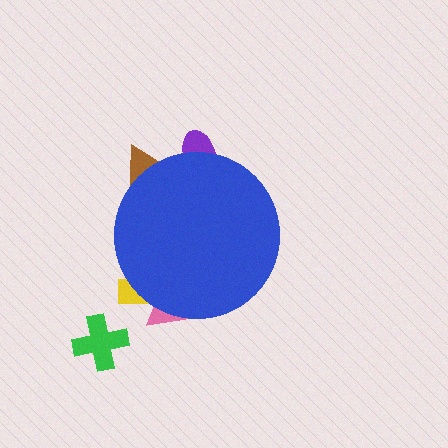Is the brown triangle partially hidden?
Yes, the brown triangle is partially hidden behind the blue circle.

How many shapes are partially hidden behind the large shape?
4 shapes are partially hidden.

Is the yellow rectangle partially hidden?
Yes, the yellow rectangle is partially hidden behind the blue circle.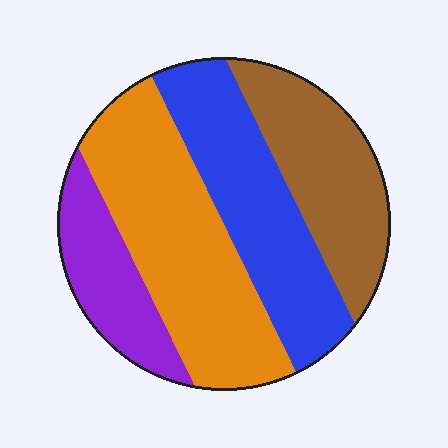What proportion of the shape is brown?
Brown covers 23% of the shape.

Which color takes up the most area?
Orange, at roughly 35%.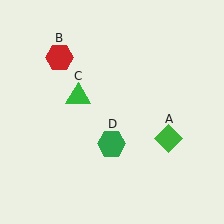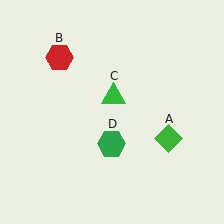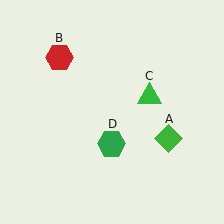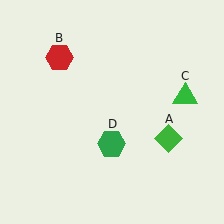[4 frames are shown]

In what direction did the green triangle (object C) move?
The green triangle (object C) moved right.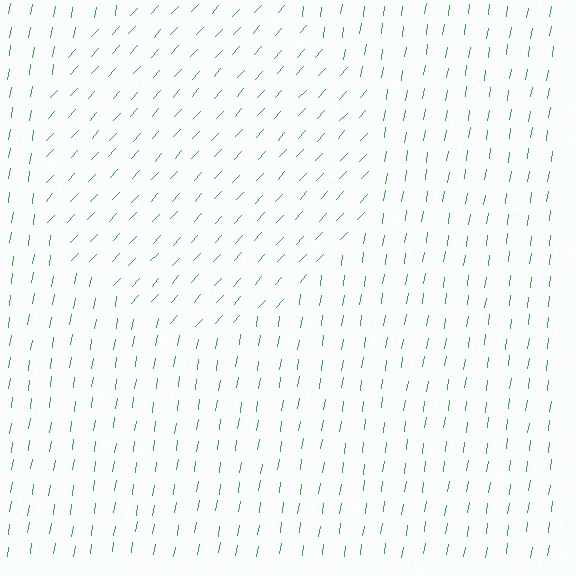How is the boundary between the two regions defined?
The boundary is defined purely by a change in line orientation (approximately 34 degrees difference). All lines are the same color and thickness.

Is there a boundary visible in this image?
Yes, there is a texture boundary formed by a change in line orientation.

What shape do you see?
I see a circle.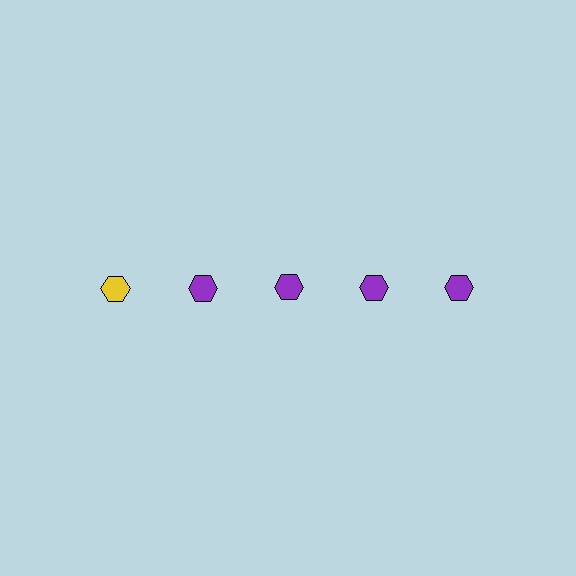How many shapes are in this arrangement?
There are 5 shapes arranged in a grid pattern.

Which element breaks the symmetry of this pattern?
The yellow hexagon in the top row, leftmost column breaks the symmetry. All other shapes are purple hexagons.